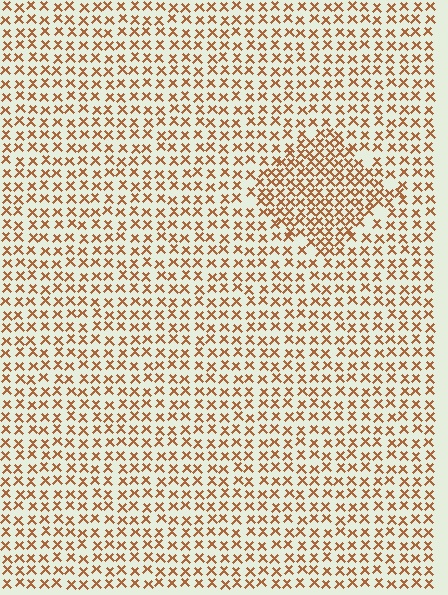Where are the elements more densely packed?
The elements are more densely packed inside the diamond boundary.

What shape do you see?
I see a diamond.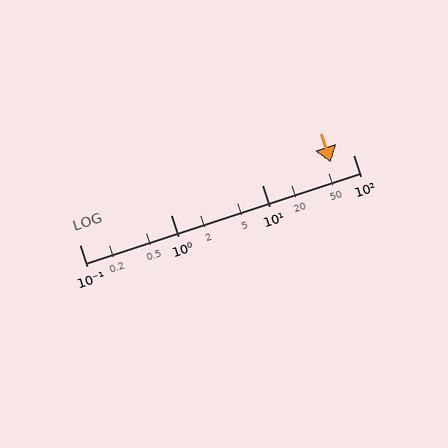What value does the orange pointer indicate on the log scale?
The pointer indicates approximately 57.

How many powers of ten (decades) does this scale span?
The scale spans 3 decades, from 0.1 to 100.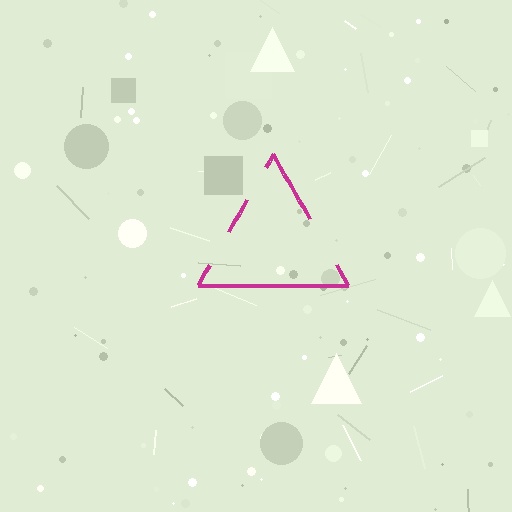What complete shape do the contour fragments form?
The contour fragments form a triangle.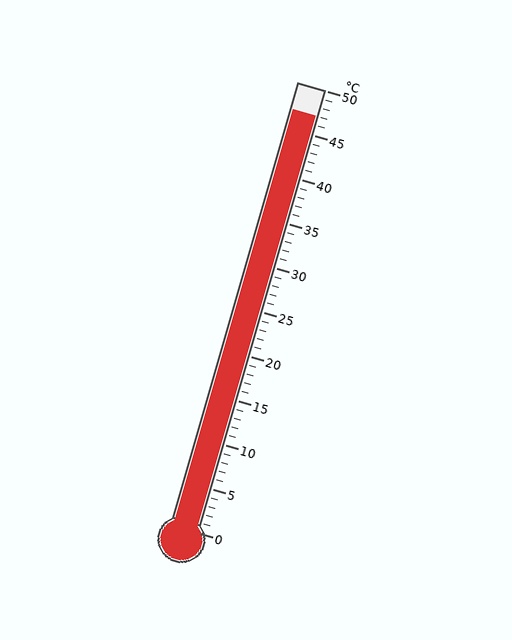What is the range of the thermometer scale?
The thermometer scale ranges from 0°C to 50°C.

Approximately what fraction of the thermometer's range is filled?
The thermometer is filled to approximately 95% of its range.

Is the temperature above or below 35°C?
The temperature is above 35°C.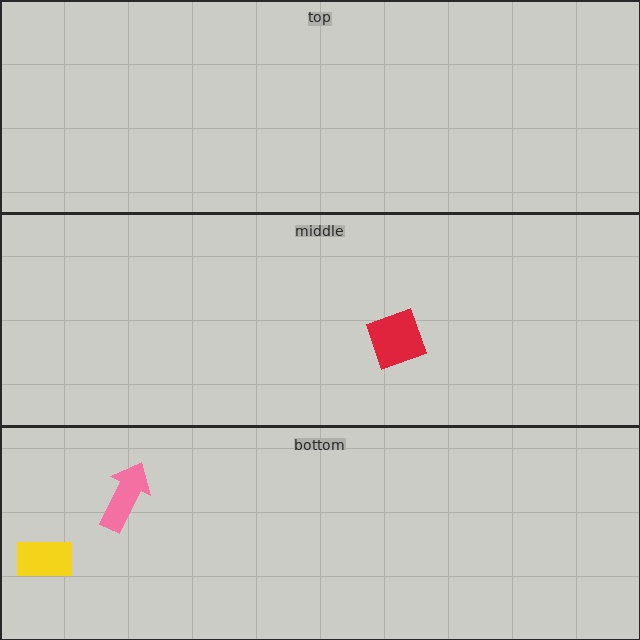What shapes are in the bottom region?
The yellow rectangle, the pink arrow.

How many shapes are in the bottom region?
2.